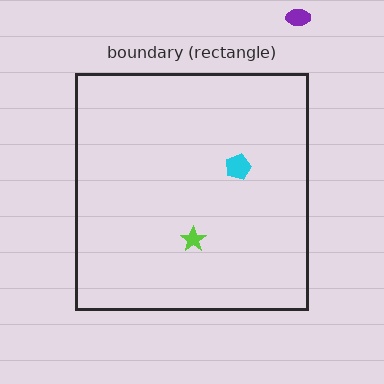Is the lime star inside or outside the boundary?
Inside.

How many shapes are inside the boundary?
2 inside, 1 outside.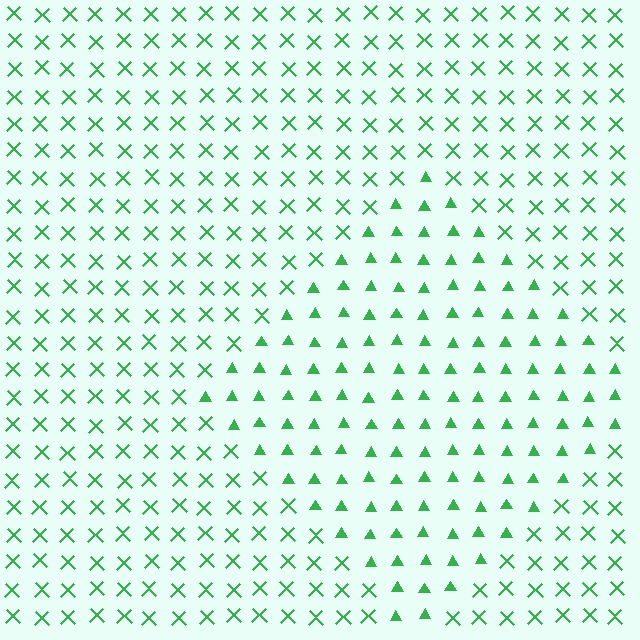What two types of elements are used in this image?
The image uses triangles inside the diamond region and X marks outside it.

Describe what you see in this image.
The image is filled with small green elements arranged in a uniform grid. A diamond-shaped region contains triangles, while the surrounding area contains X marks. The boundary is defined purely by the change in element shape.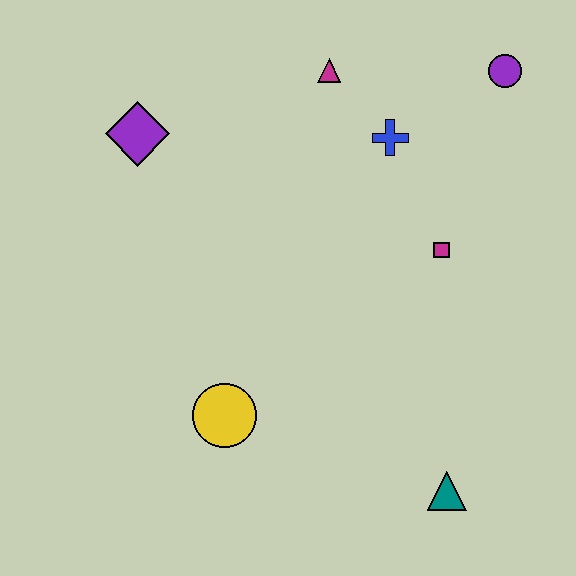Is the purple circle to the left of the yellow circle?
No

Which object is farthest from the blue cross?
The teal triangle is farthest from the blue cross.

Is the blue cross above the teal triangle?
Yes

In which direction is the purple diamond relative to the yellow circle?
The purple diamond is above the yellow circle.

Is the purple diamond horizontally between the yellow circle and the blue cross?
No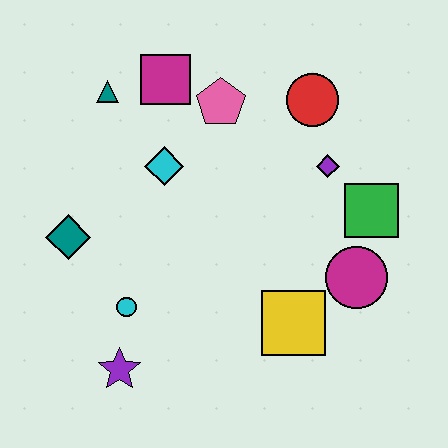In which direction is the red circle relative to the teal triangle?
The red circle is to the right of the teal triangle.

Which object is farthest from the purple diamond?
The purple star is farthest from the purple diamond.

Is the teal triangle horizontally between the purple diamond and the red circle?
No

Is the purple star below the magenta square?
Yes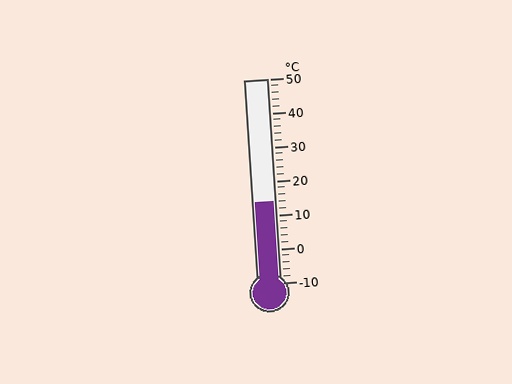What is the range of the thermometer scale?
The thermometer scale ranges from -10°C to 50°C.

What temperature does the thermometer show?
The thermometer shows approximately 14°C.